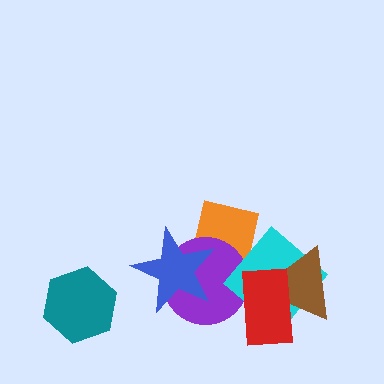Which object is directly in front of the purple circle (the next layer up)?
The blue star is directly in front of the purple circle.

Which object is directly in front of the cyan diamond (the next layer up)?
The brown triangle is directly in front of the cyan diamond.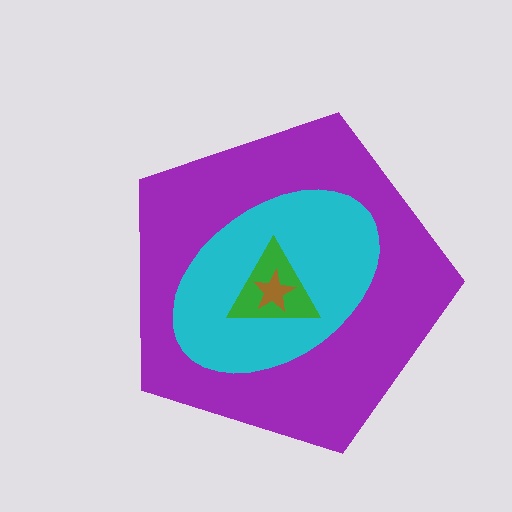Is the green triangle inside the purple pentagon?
Yes.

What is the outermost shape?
The purple pentagon.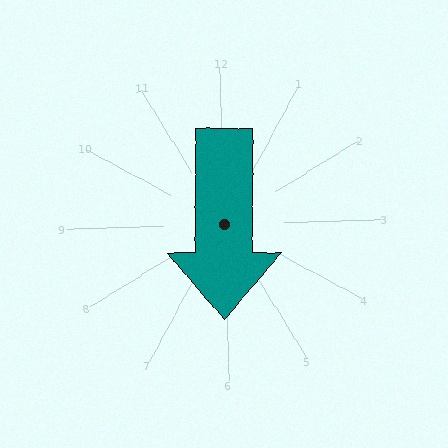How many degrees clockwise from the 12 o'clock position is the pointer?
Approximately 182 degrees.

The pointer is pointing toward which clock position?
Roughly 6 o'clock.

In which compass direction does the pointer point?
South.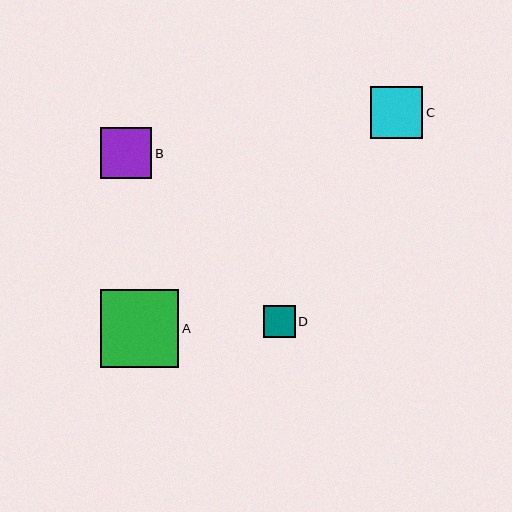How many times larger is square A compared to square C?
Square A is approximately 1.5 times the size of square C.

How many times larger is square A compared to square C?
Square A is approximately 1.5 times the size of square C.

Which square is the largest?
Square A is the largest with a size of approximately 78 pixels.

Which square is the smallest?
Square D is the smallest with a size of approximately 32 pixels.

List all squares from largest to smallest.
From largest to smallest: A, C, B, D.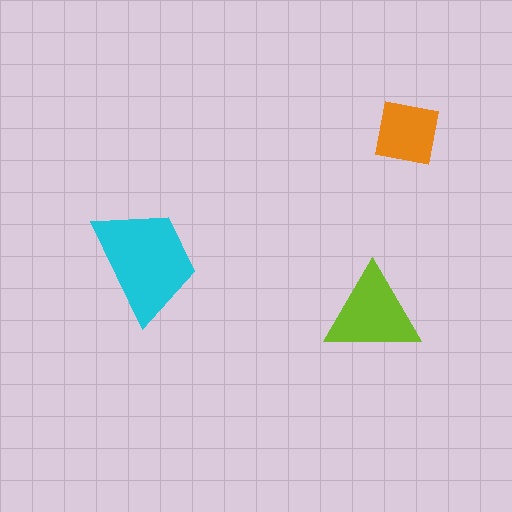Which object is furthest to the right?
The orange square is rightmost.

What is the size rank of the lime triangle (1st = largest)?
2nd.